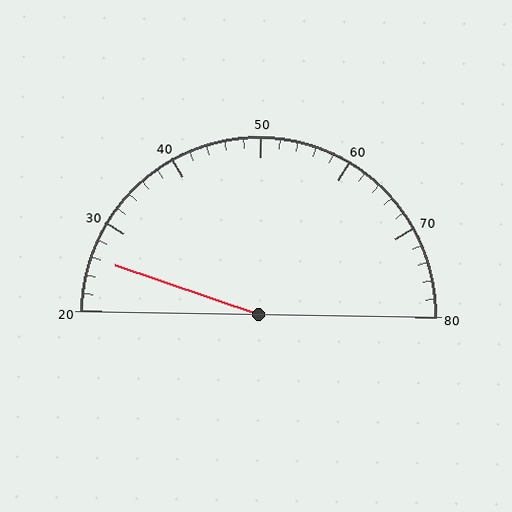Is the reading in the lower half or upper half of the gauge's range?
The reading is in the lower half of the range (20 to 80).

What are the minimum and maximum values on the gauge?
The gauge ranges from 20 to 80.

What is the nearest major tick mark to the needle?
The nearest major tick mark is 30.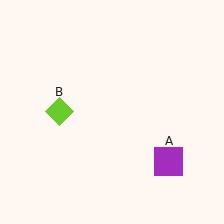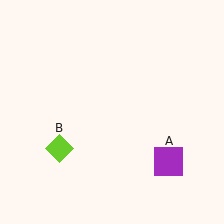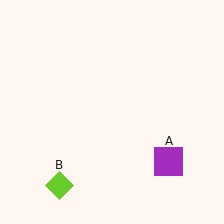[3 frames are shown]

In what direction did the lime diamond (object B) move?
The lime diamond (object B) moved down.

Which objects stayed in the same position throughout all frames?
Purple square (object A) remained stationary.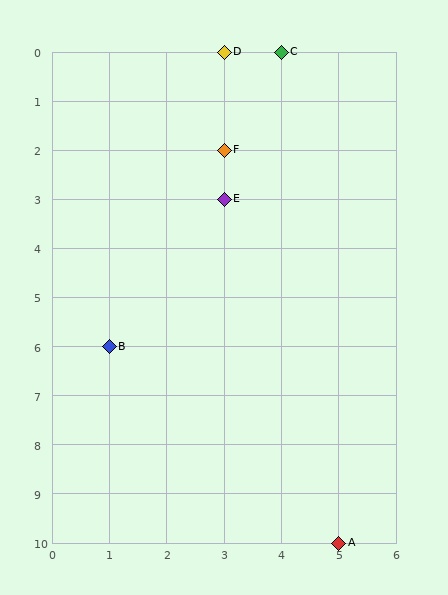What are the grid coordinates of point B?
Point B is at grid coordinates (1, 6).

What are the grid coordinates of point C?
Point C is at grid coordinates (4, 0).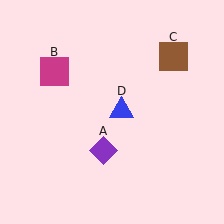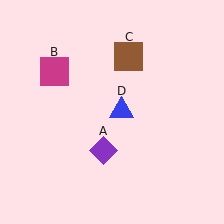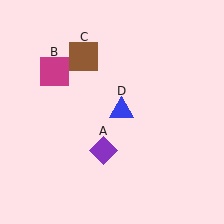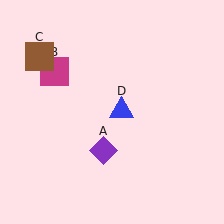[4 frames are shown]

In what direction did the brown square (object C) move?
The brown square (object C) moved left.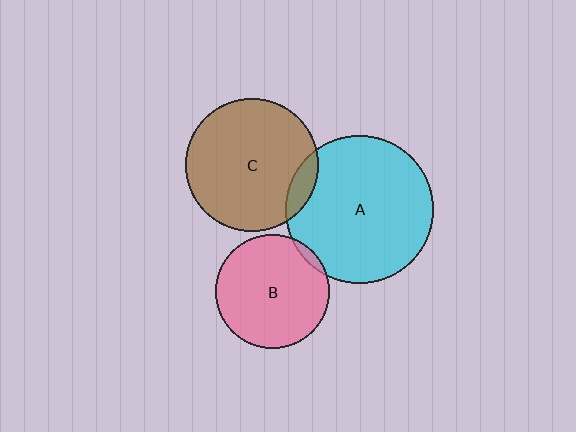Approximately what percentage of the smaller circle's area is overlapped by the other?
Approximately 5%.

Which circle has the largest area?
Circle A (cyan).